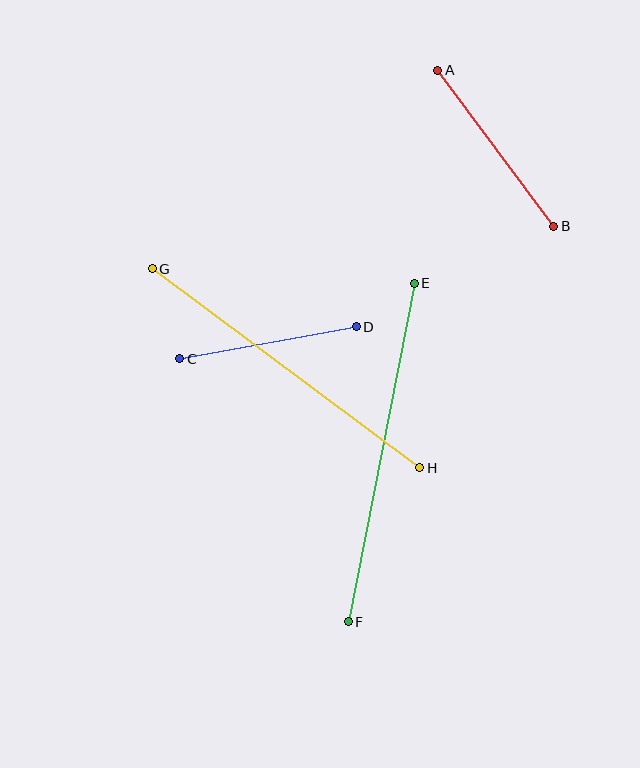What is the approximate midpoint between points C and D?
The midpoint is at approximately (268, 343) pixels.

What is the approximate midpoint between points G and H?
The midpoint is at approximately (286, 368) pixels.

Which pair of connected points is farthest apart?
Points E and F are farthest apart.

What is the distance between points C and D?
The distance is approximately 180 pixels.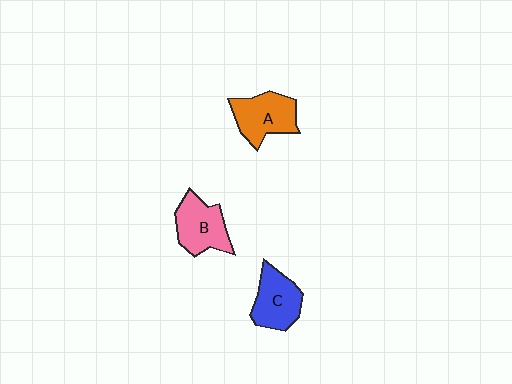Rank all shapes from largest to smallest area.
From largest to smallest: A (orange), B (pink), C (blue).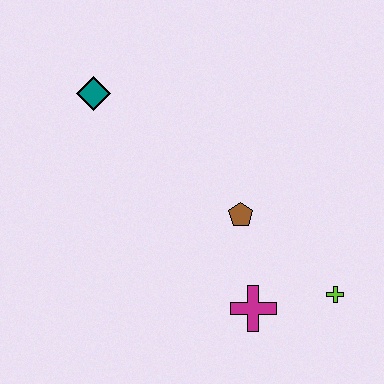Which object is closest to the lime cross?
The magenta cross is closest to the lime cross.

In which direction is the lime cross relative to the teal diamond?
The lime cross is to the right of the teal diamond.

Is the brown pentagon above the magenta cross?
Yes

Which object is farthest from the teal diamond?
The lime cross is farthest from the teal diamond.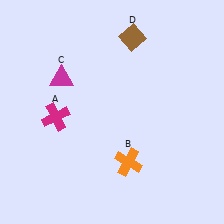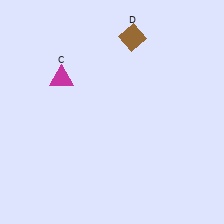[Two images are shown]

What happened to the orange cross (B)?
The orange cross (B) was removed in Image 2. It was in the bottom-right area of Image 1.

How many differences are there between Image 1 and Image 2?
There are 2 differences between the two images.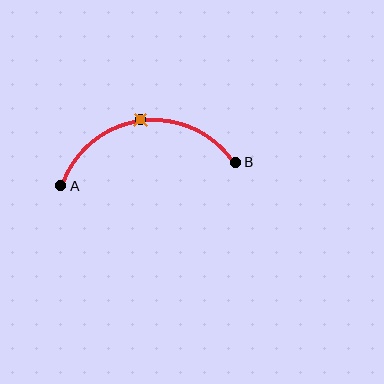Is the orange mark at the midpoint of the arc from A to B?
Yes. The orange mark lies on the arc at equal arc-length from both A and B — it is the arc midpoint.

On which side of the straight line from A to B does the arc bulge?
The arc bulges above the straight line connecting A and B.